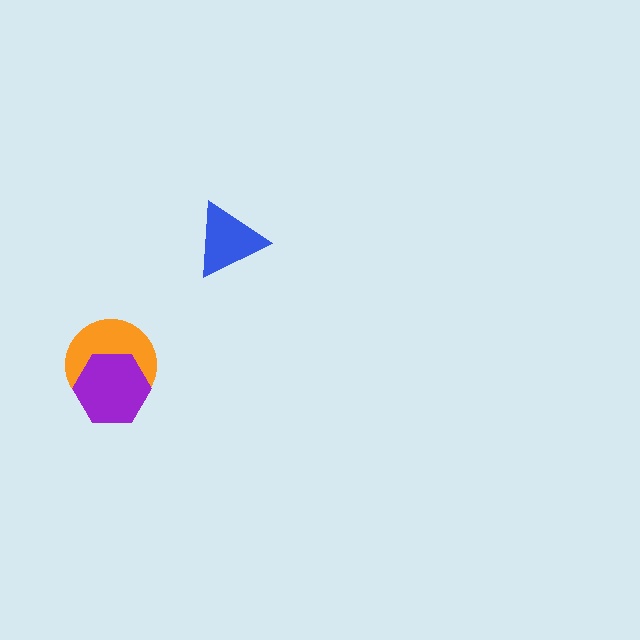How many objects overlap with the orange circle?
1 object overlaps with the orange circle.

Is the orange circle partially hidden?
Yes, it is partially covered by another shape.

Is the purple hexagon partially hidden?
No, no other shape covers it.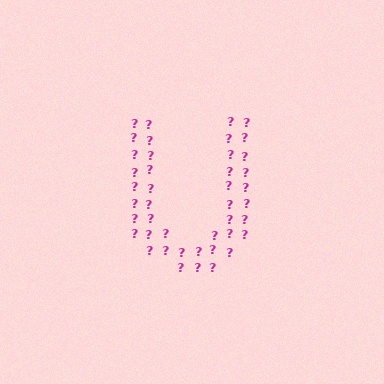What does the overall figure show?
The overall figure shows the letter U.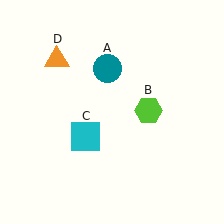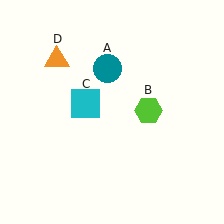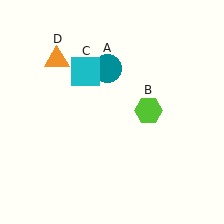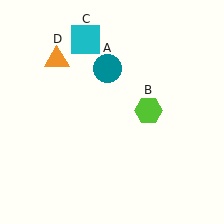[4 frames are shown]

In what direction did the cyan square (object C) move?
The cyan square (object C) moved up.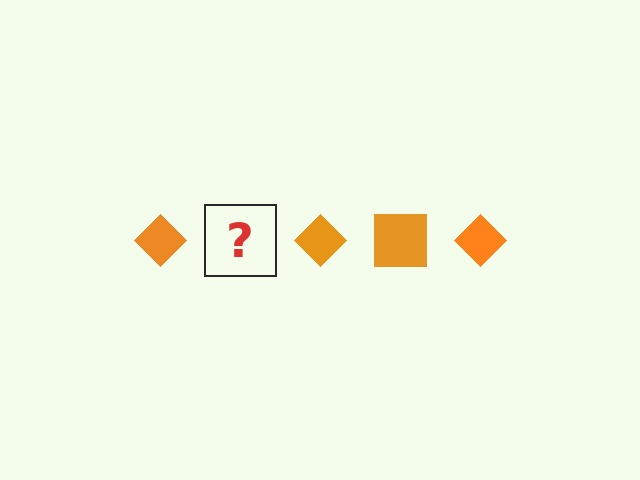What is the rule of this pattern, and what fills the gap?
The rule is that the pattern cycles through diamond, square shapes in orange. The gap should be filled with an orange square.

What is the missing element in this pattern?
The missing element is an orange square.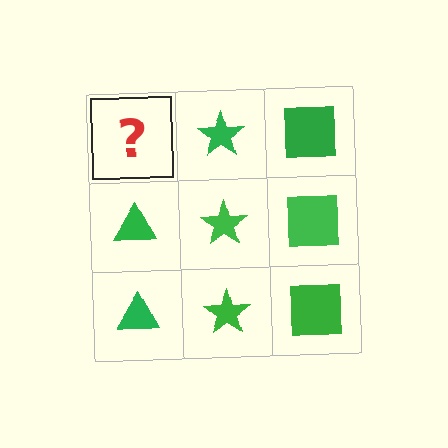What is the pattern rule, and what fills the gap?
The rule is that each column has a consistent shape. The gap should be filled with a green triangle.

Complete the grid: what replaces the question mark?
The question mark should be replaced with a green triangle.